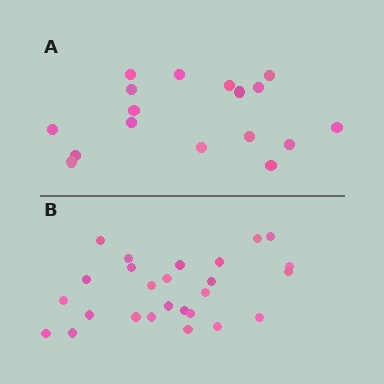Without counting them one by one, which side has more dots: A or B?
Region B (the bottom region) has more dots.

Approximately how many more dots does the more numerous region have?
Region B has roughly 8 or so more dots than region A.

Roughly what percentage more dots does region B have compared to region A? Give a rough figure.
About 55% more.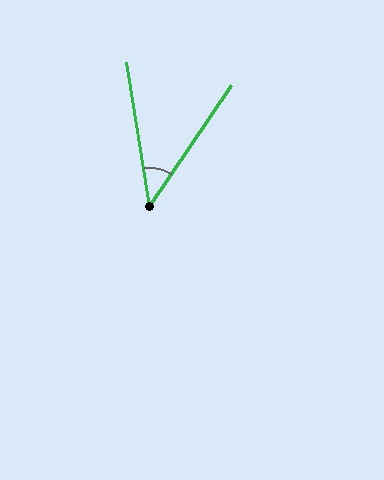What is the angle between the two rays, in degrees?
Approximately 43 degrees.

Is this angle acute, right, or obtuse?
It is acute.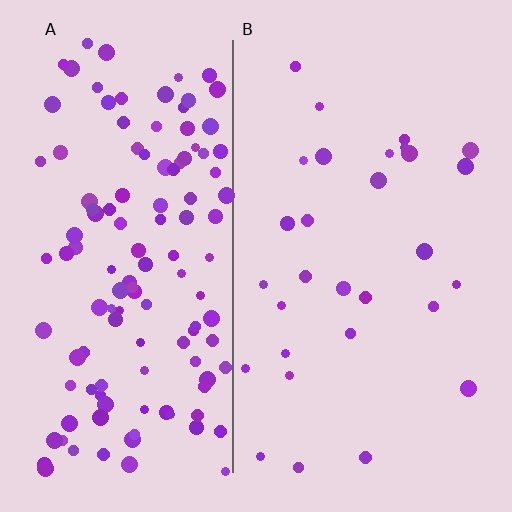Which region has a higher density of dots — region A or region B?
A (the left).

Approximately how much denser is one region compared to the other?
Approximately 4.3× — region A over region B.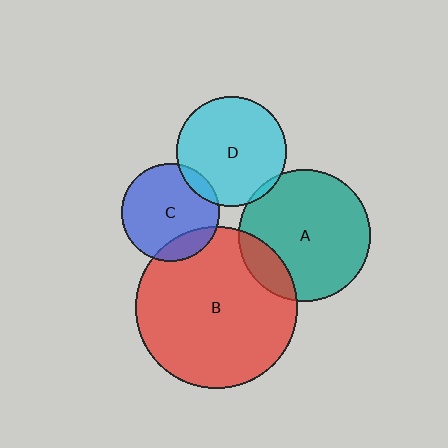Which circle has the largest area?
Circle B (red).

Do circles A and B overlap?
Yes.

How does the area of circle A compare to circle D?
Approximately 1.4 times.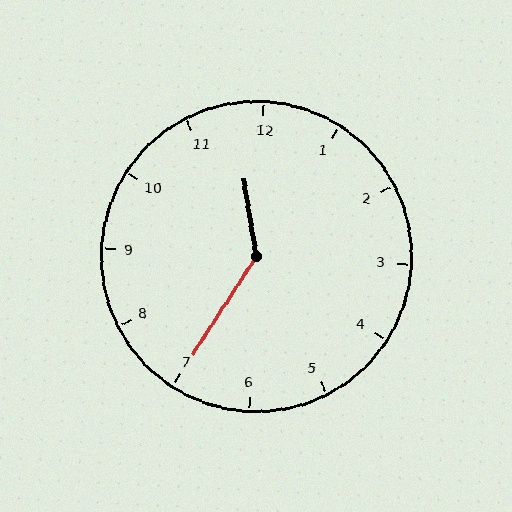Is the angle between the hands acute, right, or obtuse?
It is obtuse.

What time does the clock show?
11:35.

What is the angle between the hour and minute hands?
Approximately 138 degrees.